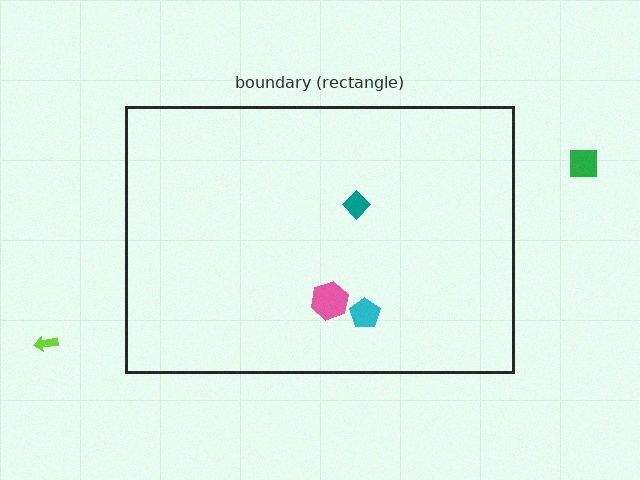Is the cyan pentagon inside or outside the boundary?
Inside.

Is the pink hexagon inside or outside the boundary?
Inside.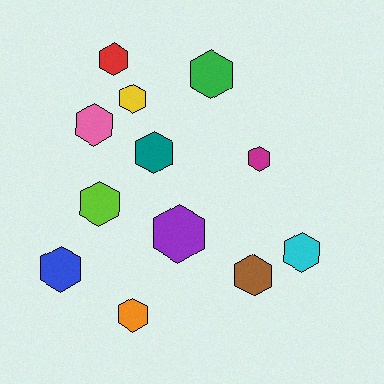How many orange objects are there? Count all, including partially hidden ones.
There is 1 orange object.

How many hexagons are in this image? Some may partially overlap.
There are 12 hexagons.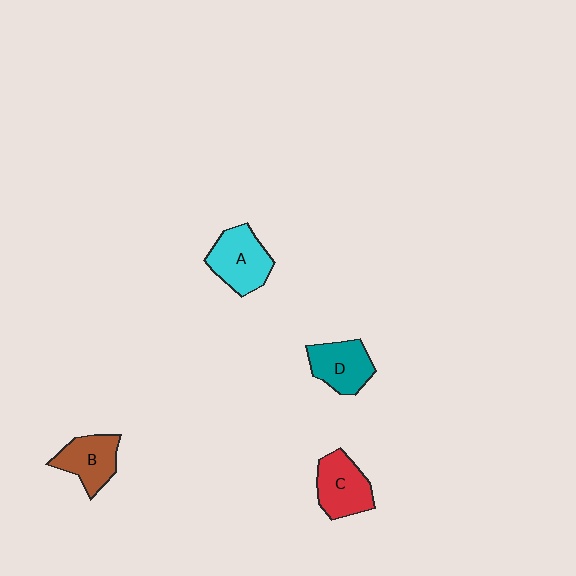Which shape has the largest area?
Shape A (cyan).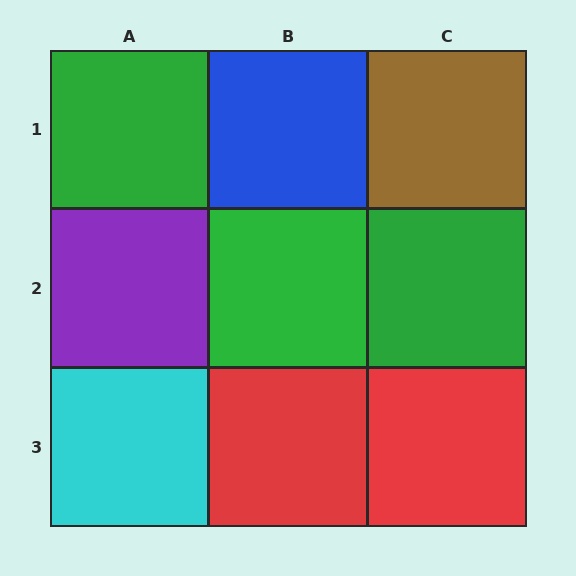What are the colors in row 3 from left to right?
Cyan, red, red.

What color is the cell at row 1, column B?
Blue.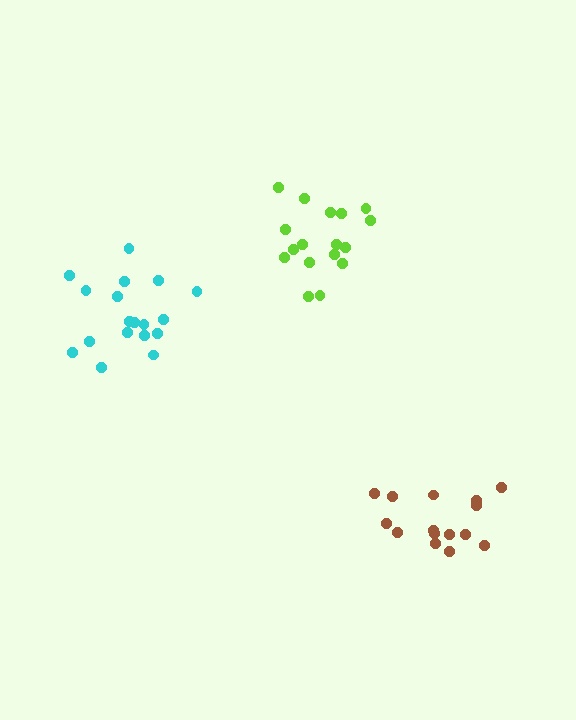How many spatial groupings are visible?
There are 3 spatial groupings.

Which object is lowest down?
The brown cluster is bottommost.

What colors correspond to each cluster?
The clusters are colored: lime, cyan, brown.